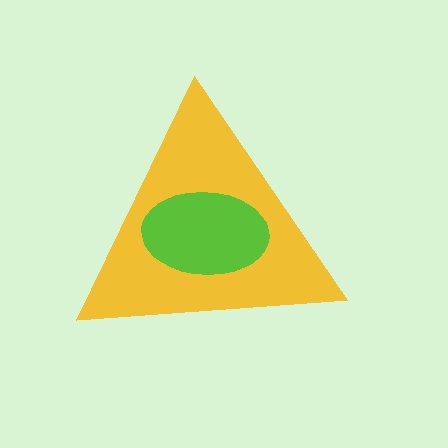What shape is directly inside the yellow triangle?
The lime ellipse.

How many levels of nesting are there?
2.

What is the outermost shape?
The yellow triangle.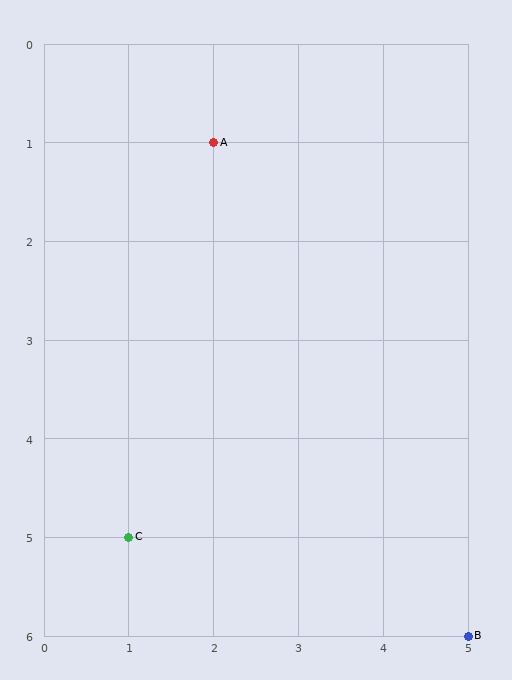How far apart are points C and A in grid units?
Points C and A are 1 column and 4 rows apart (about 4.1 grid units diagonally).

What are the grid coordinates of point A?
Point A is at grid coordinates (2, 1).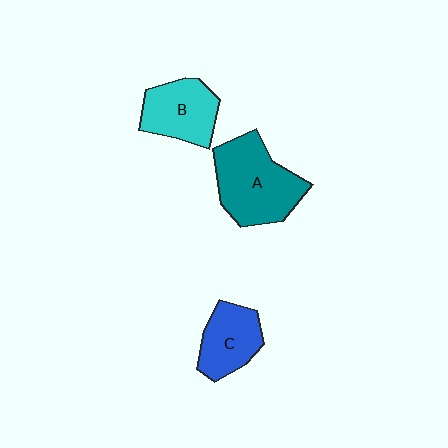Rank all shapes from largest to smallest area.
From largest to smallest: A (teal), B (cyan), C (blue).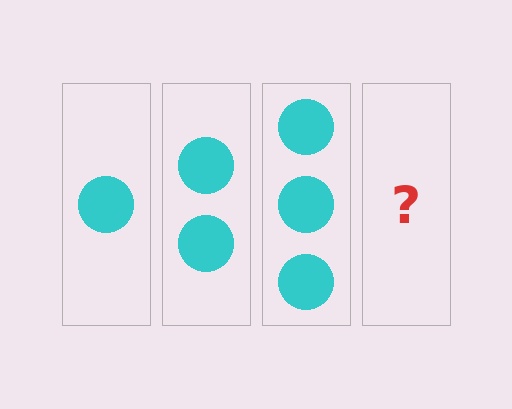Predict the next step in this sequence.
The next step is 4 circles.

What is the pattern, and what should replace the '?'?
The pattern is that each step adds one more circle. The '?' should be 4 circles.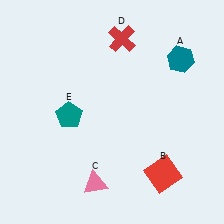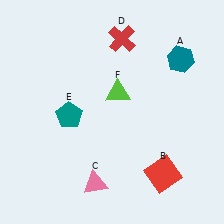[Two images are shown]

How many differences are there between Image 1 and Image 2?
There is 1 difference between the two images.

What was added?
A lime triangle (F) was added in Image 2.